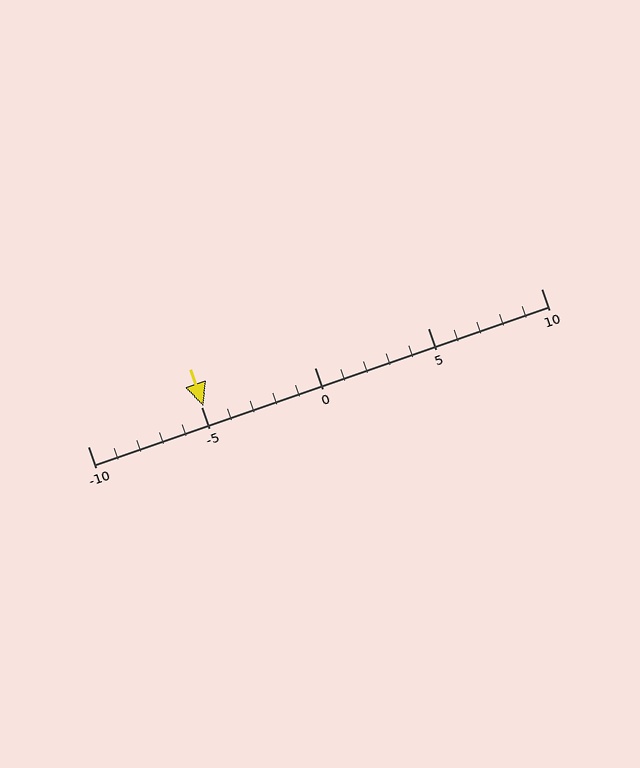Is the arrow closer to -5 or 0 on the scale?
The arrow is closer to -5.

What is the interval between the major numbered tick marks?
The major tick marks are spaced 5 units apart.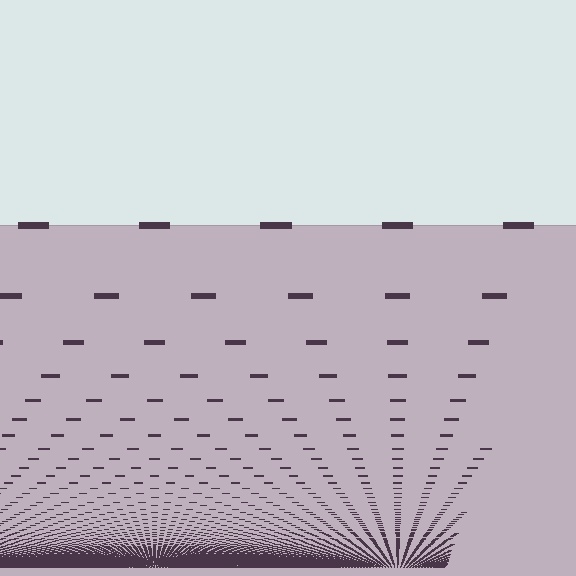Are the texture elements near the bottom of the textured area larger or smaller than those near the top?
Smaller. The gradient is inverted — elements near the bottom are smaller and denser.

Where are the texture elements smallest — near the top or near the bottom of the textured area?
Near the bottom.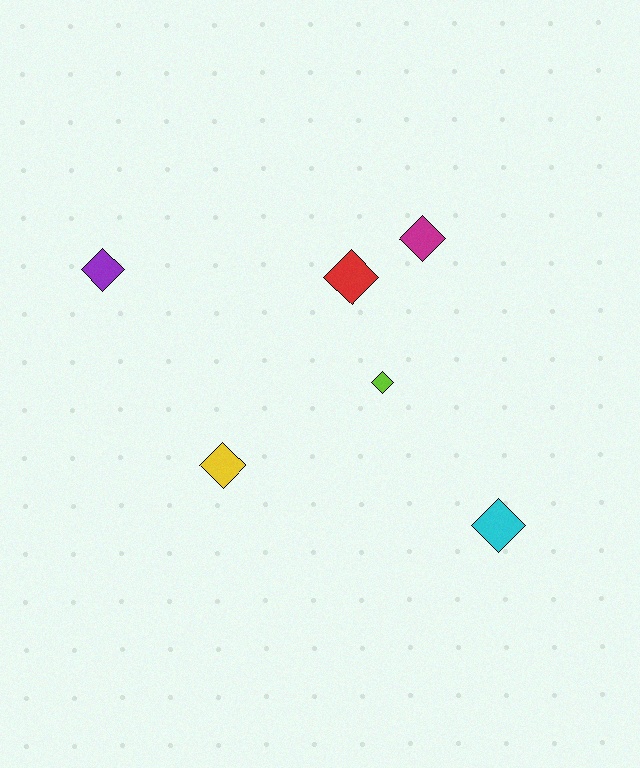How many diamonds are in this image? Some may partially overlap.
There are 6 diamonds.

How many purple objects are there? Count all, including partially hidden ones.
There is 1 purple object.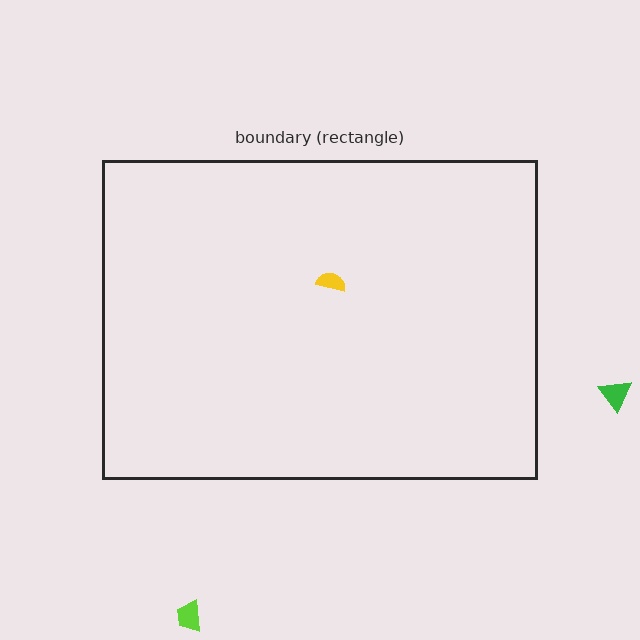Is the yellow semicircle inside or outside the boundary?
Inside.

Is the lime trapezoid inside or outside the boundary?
Outside.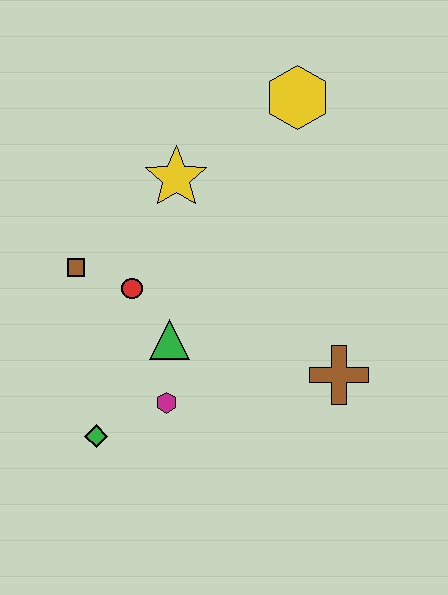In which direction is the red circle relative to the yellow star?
The red circle is below the yellow star.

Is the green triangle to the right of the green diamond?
Yes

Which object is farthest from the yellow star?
The green diamond is farthest from the yellow star.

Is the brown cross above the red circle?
No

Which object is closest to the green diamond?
The magenta hexagon is closest to the green diamond.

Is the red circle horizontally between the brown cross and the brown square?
Yes